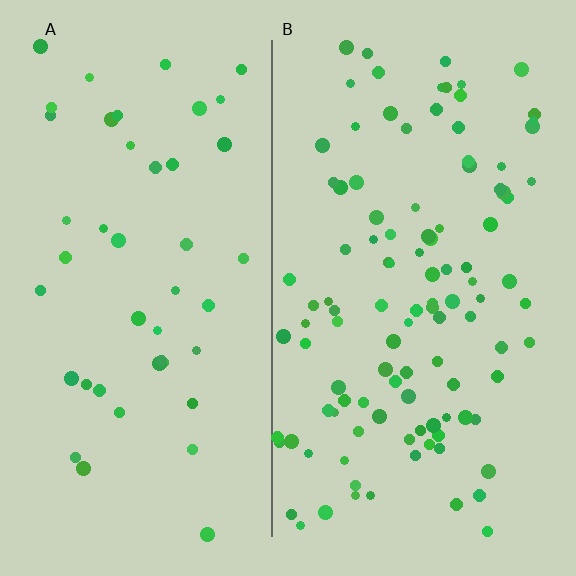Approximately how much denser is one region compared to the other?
Approximately 2.4× — region B over region A.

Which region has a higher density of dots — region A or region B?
B (the right).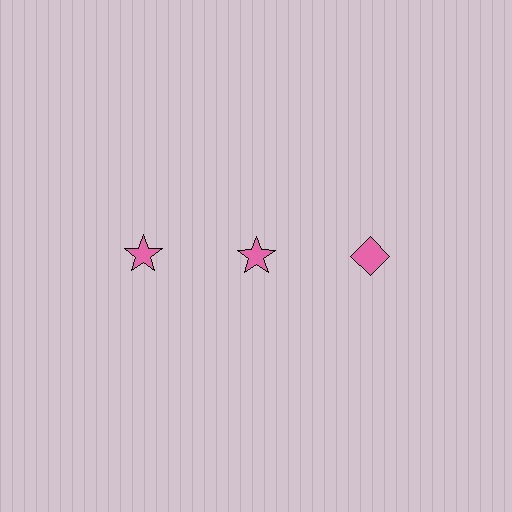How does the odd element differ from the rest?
It has a different shape: diamond instead of star.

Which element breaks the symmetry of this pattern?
The pink diamond in the top row, center column breaks the symmetry. All other shapes are pink stars.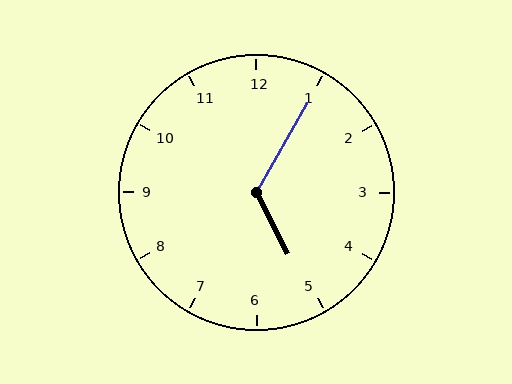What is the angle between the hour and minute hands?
Approximately 122 degrees.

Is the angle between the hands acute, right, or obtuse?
It is obtuse.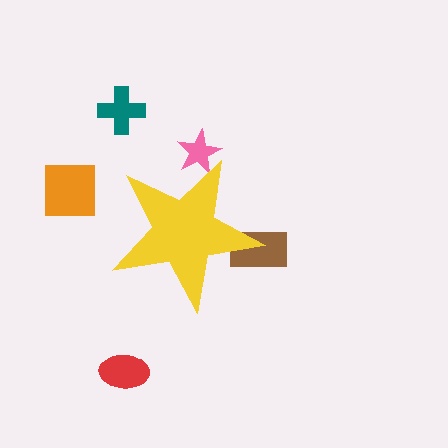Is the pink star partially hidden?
Yes, the pink star is partially hidden behind the yellow star.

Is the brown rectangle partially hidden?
Yes, the brown rectangle is partially hidden behind the yellow star.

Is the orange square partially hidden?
No, the orange square is fully visible.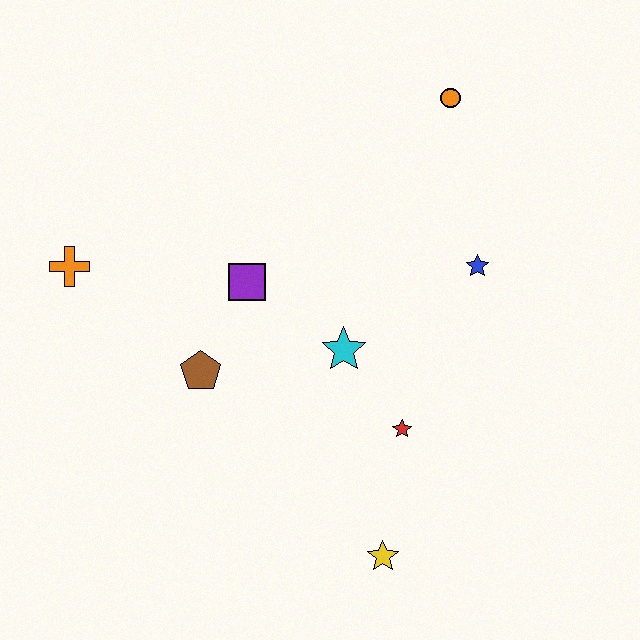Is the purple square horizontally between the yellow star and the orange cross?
Yes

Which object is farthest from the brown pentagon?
The orange circle is farthest from the brown pentagon.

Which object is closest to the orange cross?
The brown pentagon is closest to the orange cross.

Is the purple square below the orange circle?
Yes